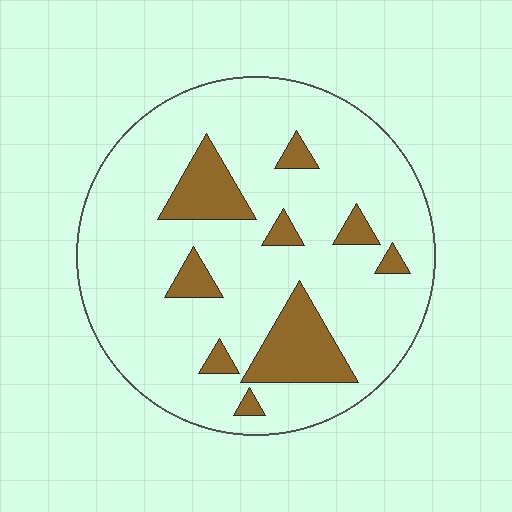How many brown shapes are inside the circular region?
9.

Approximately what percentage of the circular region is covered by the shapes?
Approximately 15%.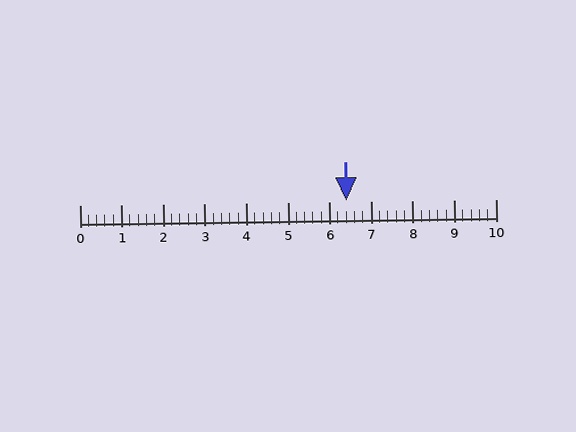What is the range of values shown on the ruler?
The ruler shows values from 0 to 10.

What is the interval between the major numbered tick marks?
The major tick marks are spaced 1 units apart.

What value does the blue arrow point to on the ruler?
The blue arrow points to approximately 6.4.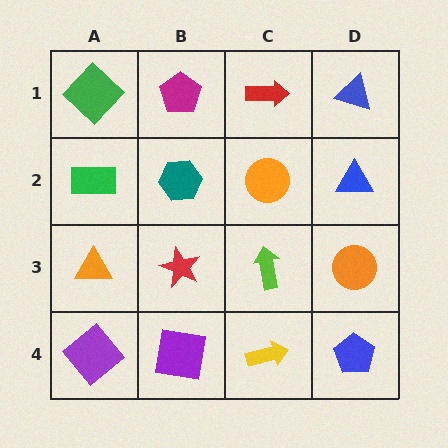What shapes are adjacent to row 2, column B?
A magenta pentagon (row 1, column B), a red star (row 3, column B), a green rectangle (row 2, column A), an orange circle (row 2, column C).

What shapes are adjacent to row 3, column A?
A green rectangle (row 2, column A), a purple diamond (row 4, column A), a red star (row 3, column B).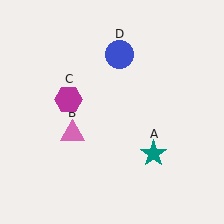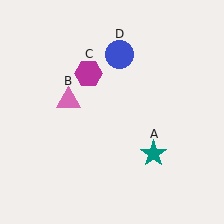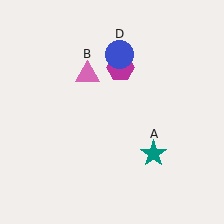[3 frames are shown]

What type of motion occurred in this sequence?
The pink triangle (object B), magenta hexagon (object C) rotated clockwise around the center of the scene.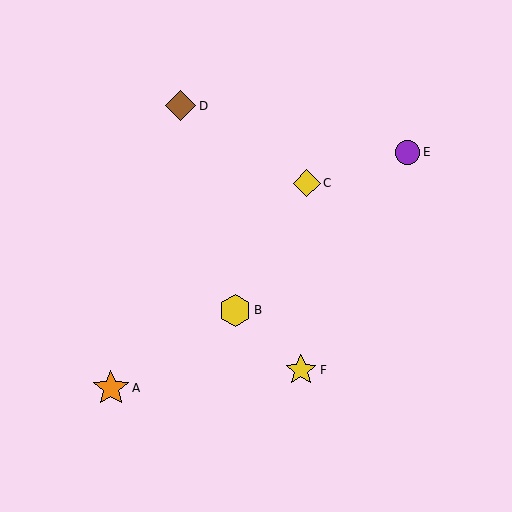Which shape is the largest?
The orange star (labeled A) is the largest.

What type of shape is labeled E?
Shape E is a purple circle.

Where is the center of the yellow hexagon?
The center of the yellow hexagon is at (235, 310).